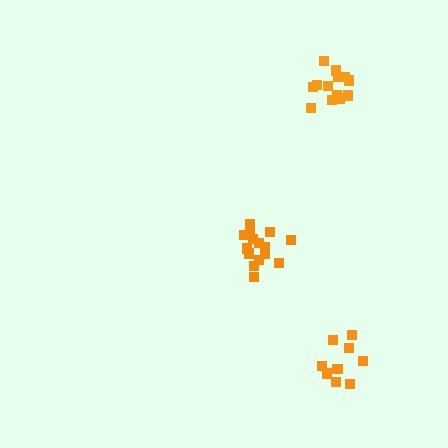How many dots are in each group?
Group 1: 9 dots, Group 2: 14 dots, Group 3: 15 dots (38 total).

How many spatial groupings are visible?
There are 3 spatial groupings.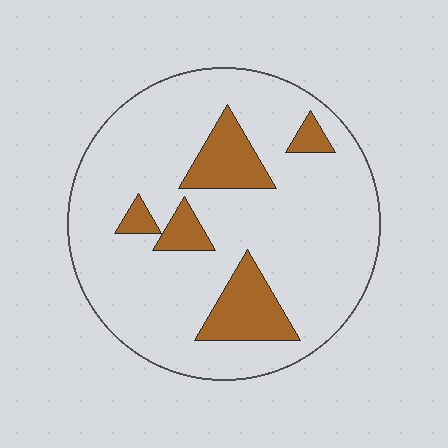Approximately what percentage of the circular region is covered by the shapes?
Approximately 15%.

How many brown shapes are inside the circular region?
5.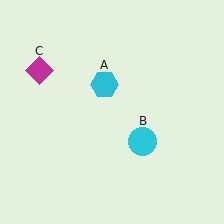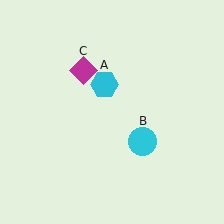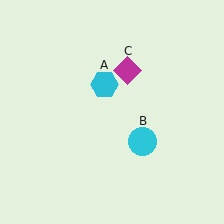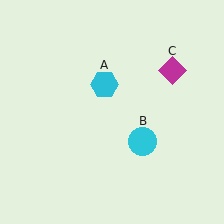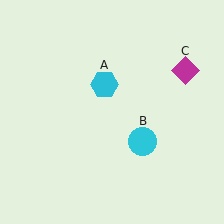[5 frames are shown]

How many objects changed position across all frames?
1 object changed position: magenta diamond (object C).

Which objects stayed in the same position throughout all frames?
Cyan hexagon (object A) and cyan circle (object B) remained stationary.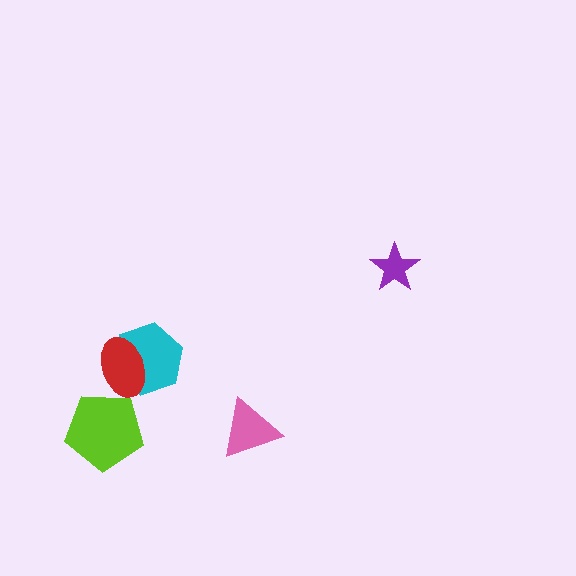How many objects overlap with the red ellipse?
1 object overlaps with the red ellipse.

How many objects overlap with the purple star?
0 objects overlap with the purple star.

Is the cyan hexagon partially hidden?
Yes, it is partially covered by another shape.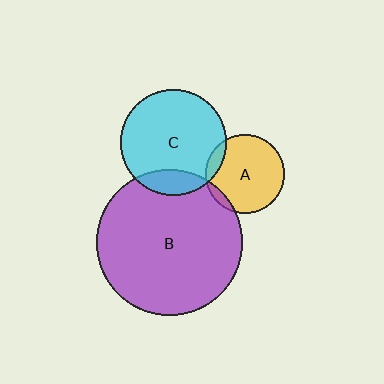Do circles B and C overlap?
Yes.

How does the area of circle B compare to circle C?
Approximately 1.9 times.